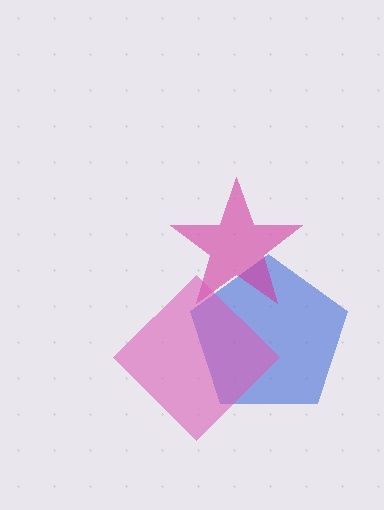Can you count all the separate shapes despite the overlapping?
Yes, there are 3 separate shapes.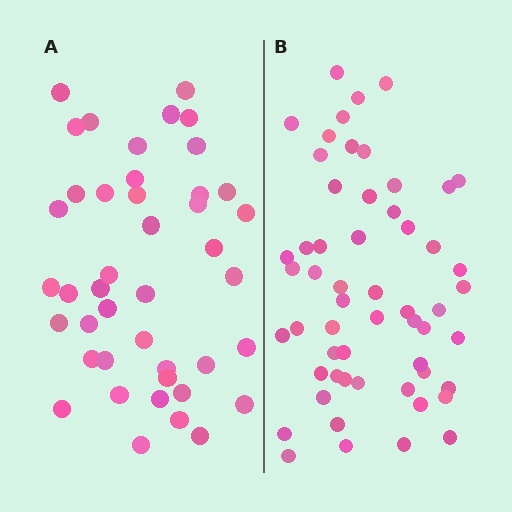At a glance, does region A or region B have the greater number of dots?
Region B (the right region) has more dots.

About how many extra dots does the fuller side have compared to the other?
Region B has approximately 15 more dots than region A.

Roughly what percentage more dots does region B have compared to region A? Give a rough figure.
About 30% more.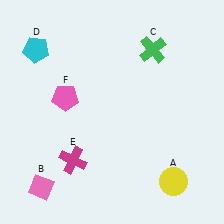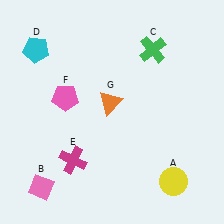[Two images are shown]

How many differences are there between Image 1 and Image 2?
There is 1 difference between the two images.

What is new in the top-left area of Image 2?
An orange triangle (G) was added in the top-left area of Image 2.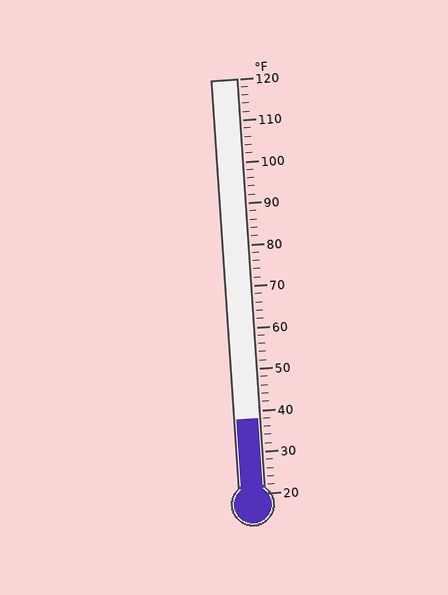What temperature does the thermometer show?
The thermometer shows approximately 38°F.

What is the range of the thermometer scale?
The thermometer scale ranges from 20°F to 120°F.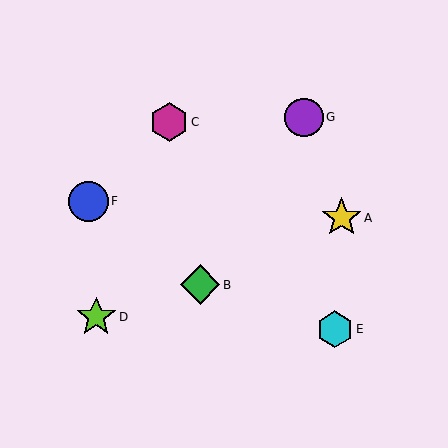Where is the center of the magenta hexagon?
The center of the magenta hexagon is at (169, 122).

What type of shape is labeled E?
Shape E is a cyan hexagon.